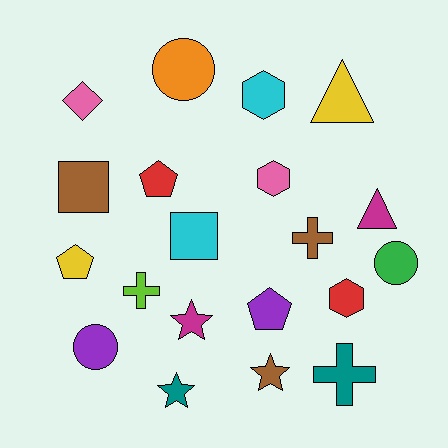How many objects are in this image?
There are 20 objects.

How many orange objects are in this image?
There is 1 orange object.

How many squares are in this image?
There are 2 squares.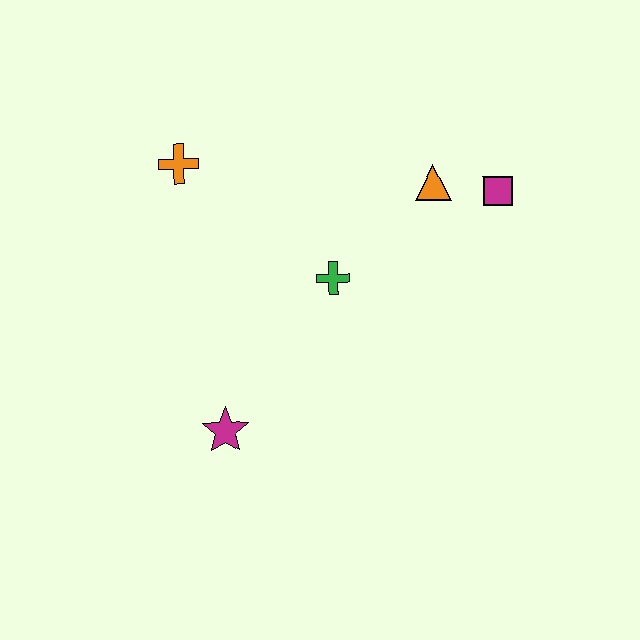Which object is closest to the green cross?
The orange triangle is closest to the green cross.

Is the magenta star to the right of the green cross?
No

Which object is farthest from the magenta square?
The magenta star is farthest from the magenta square.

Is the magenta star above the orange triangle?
No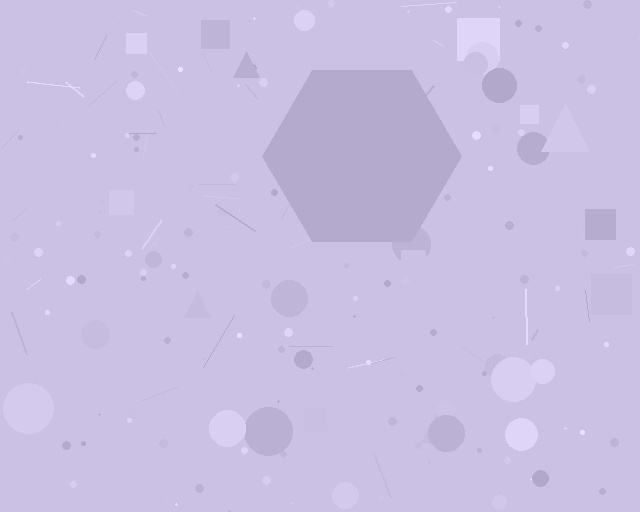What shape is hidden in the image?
A hexagon is hidden in the image.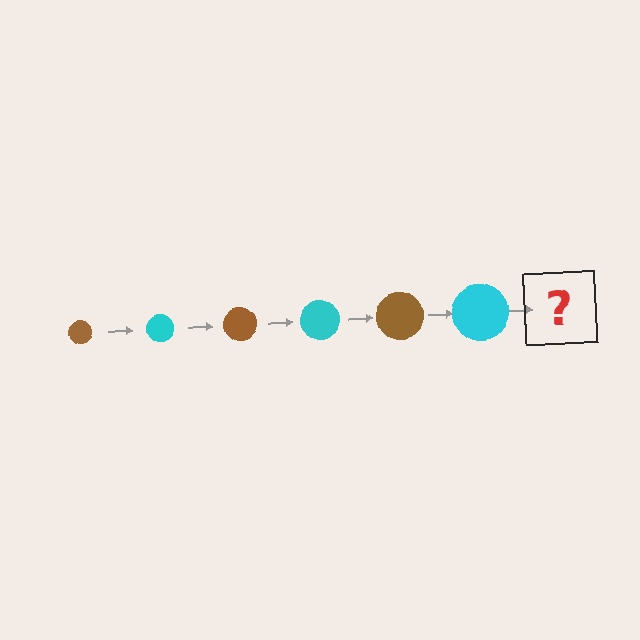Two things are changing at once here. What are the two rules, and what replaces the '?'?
The two rules are that the circle grows larger each step and the color cycles through brown and cyan. The '?' should be a brown circle, larger than the previous one.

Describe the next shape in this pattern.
It should be a brown circle, larger than the previous one.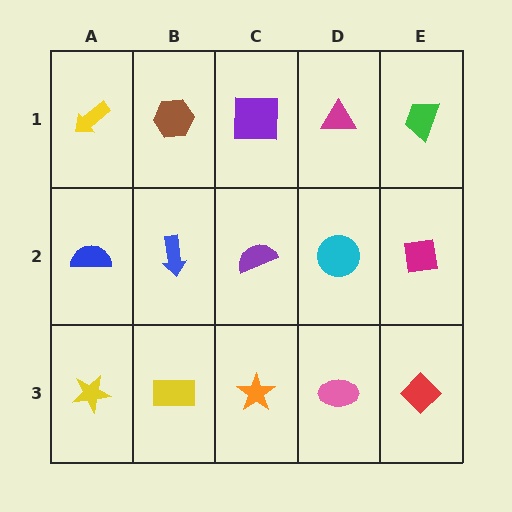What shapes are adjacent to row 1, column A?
A blue semicircle (row 2, column A), a brown hexagon (row 1, column B).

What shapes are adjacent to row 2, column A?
A yellow arrow (row 1, column A), a yellow star (row 3, column A), a blue arrow (row 2, column B).